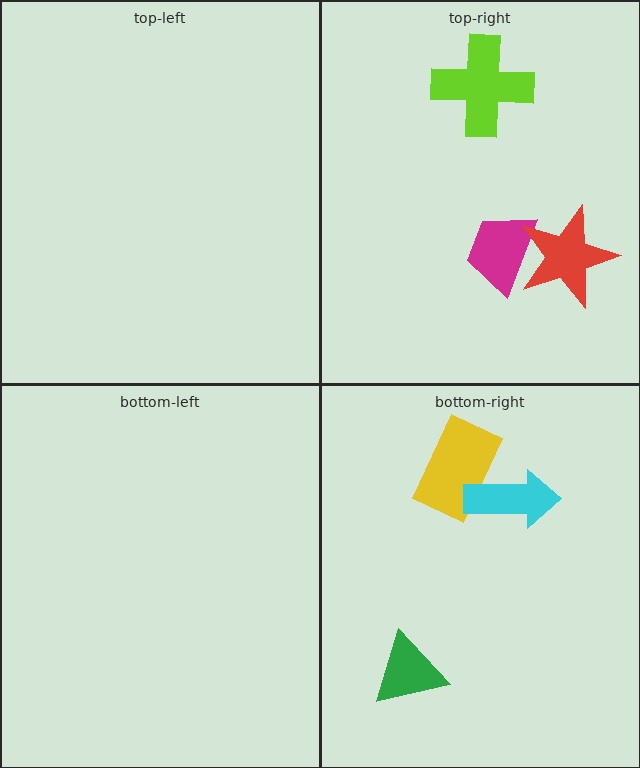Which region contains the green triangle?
The bottom-right region.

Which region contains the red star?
The top-right region.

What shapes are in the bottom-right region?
The green triangle, the yellow rectangle, the cyan arrow.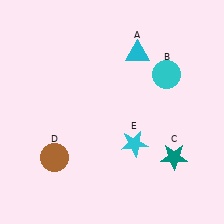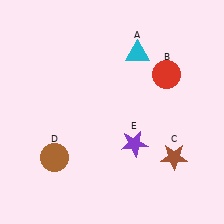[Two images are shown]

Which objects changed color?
B changed from cyan to red. C changed from teal to brown. E changed from cyan to purple.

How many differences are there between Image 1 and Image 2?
There are 3 differences between the two images.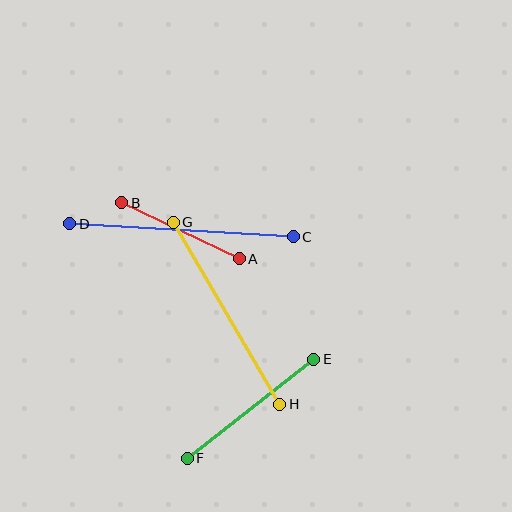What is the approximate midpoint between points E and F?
The midpoint is at approximately (251, 409) pixels.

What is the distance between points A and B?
The distance is approximately 130 pixels.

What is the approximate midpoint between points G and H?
The midpoint is at approximately (226, 313) pixels.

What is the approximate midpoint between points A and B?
The midpoint is at approximately (181, 231) pixels.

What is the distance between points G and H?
The distance is approximately 211 pixels.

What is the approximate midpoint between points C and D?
The midpoint is at approximately (182, 230) pixels.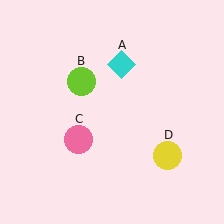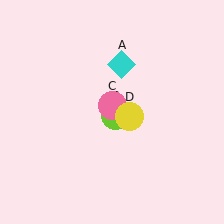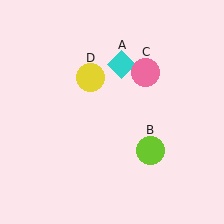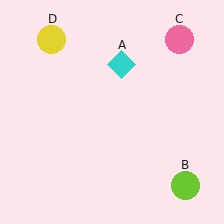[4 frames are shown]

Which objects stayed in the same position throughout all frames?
Cyan diamond (object A) remained stationary.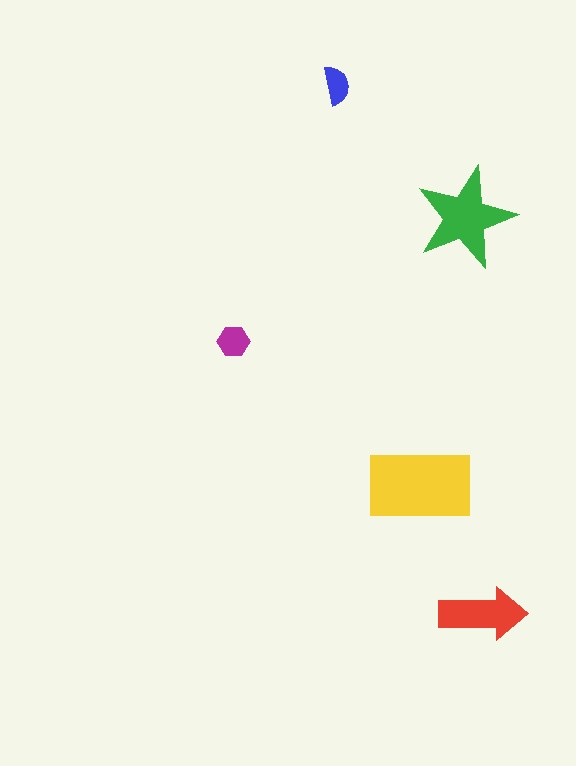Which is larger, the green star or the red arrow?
The green star.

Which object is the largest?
The yellow rectangle.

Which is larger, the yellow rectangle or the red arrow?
The yellow rectangle.